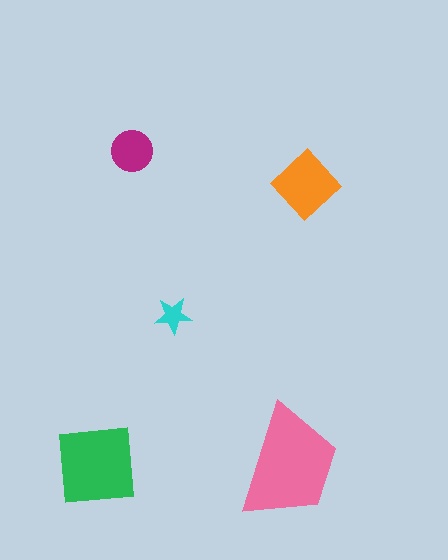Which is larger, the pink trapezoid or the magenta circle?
The pink trapezoid.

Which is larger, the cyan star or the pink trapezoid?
The pink trapezoid.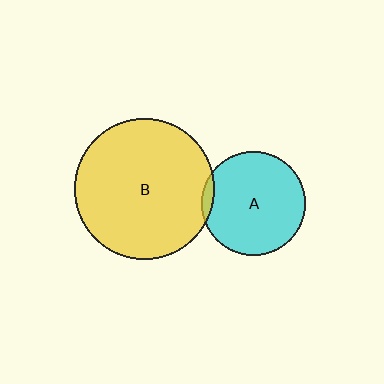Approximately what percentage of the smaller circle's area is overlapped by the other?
Approximately 5%.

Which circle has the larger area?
Circle B (yellow).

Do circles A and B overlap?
Yes.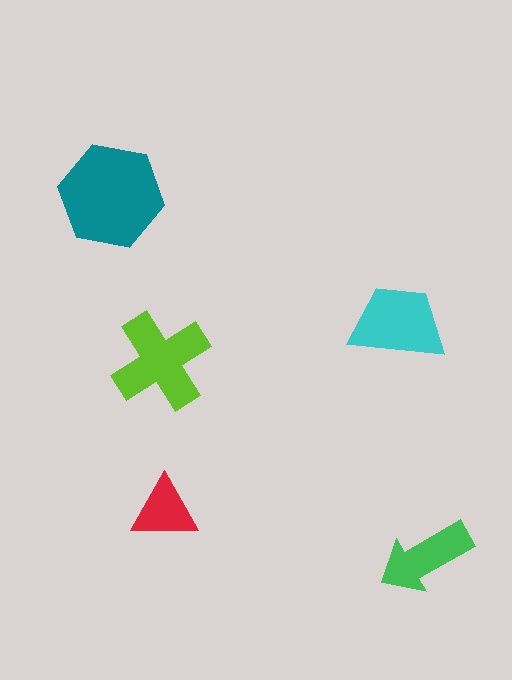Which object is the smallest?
The red triangle.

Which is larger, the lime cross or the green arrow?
The lime cross.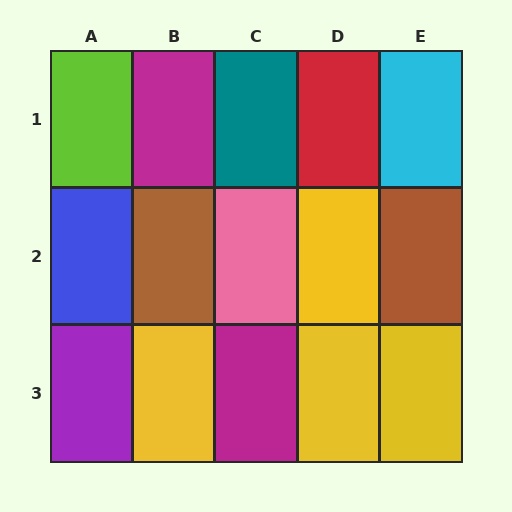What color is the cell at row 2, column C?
Pink.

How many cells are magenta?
2 cells are magenta.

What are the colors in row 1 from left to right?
Lime, magenta, teal, red, cyan.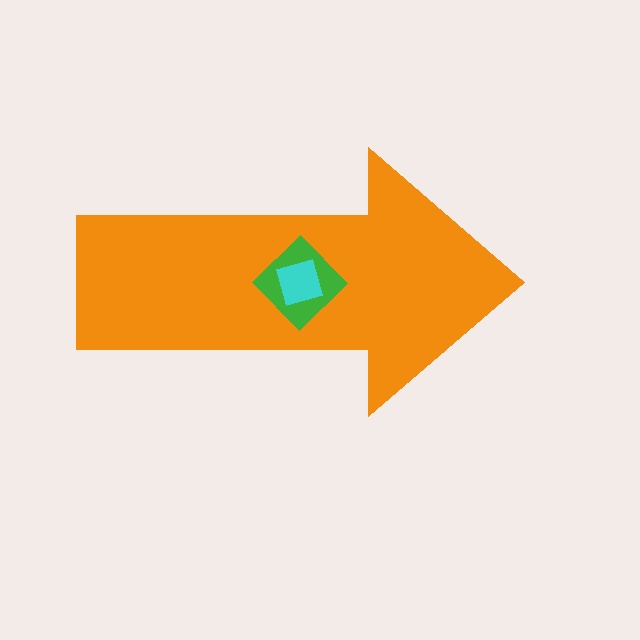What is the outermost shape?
The orange arrow.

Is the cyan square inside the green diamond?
Yes.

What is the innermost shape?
The cyan square.